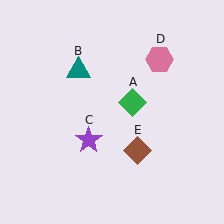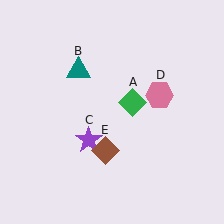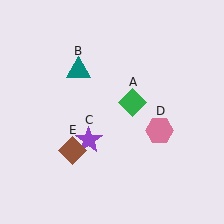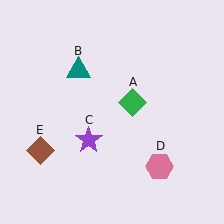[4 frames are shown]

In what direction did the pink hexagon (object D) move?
The pink hexagon (object D) moved down.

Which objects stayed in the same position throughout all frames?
Green diamond (object A) and teal triangle (object B) and purple star (object C) remained stationary.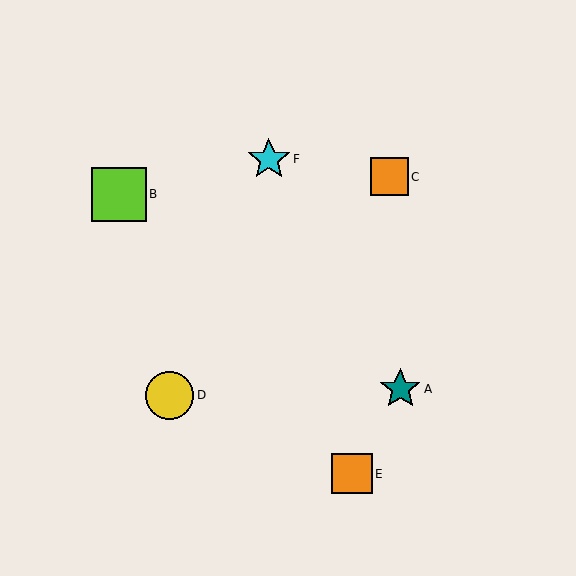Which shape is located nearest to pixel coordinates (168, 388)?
The yellow circle (labeled D) at (170, 395) is nearest to that location.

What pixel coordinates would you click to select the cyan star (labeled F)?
Click at (269, 159) to select the cyan star F.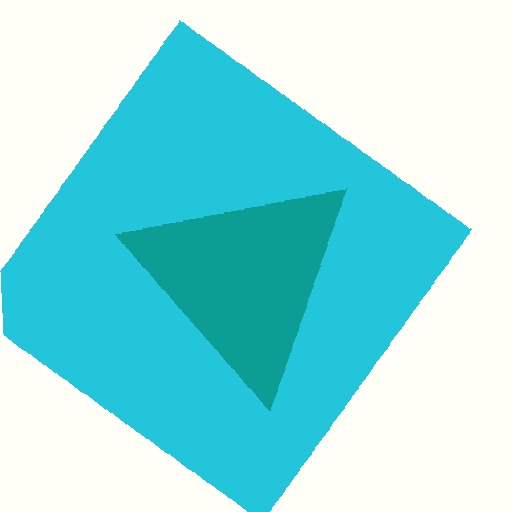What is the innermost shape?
The teal triangle.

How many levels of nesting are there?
2.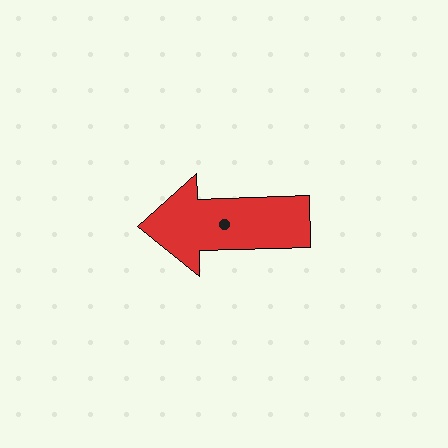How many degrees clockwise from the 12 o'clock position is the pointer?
Approximately 268 degrees.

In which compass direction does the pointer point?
West.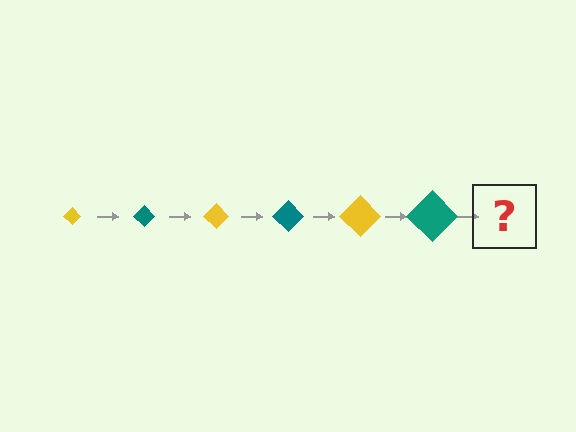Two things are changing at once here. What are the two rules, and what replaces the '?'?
The two rules are that the diamond grows larger each step and the color cycles through yellow and teal. The '?' should be a yellow diamond, larger than the previous one.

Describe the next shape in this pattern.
It should be a yellow diamond, larger than the previous one.